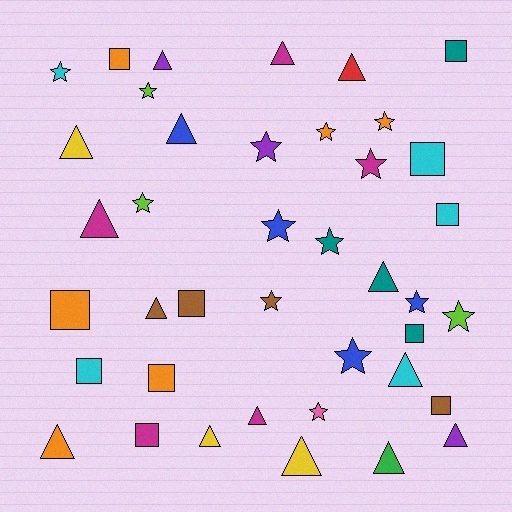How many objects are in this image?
There are 40 objects.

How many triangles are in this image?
There are 15 triangles.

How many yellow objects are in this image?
There are 3 yellow objects.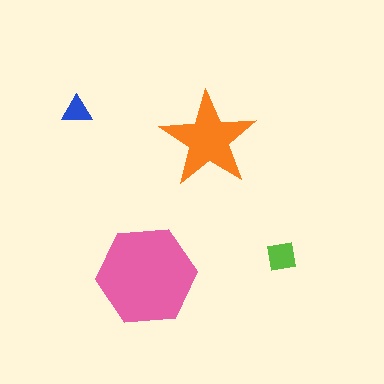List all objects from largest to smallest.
The pink hexagon, the orange star, the lime square, the blue triangle.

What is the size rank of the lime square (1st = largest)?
3rd.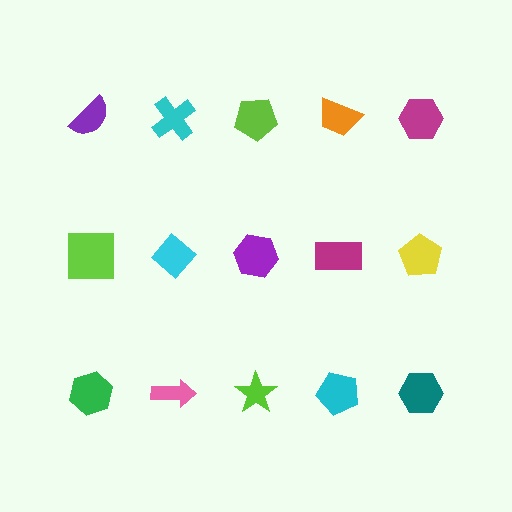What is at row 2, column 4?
A magenta rectangle.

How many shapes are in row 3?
5 shapes.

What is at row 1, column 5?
A magenta hexagon.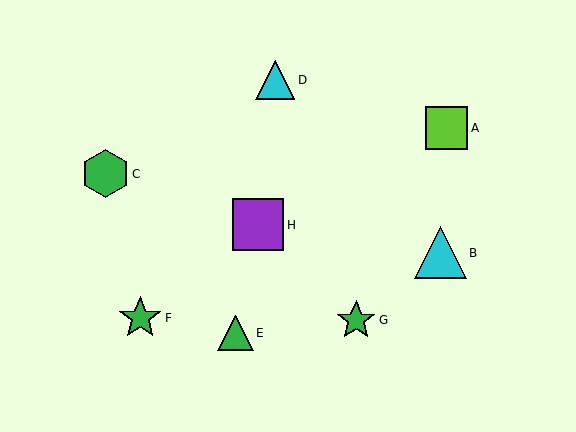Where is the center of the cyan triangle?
The center of the cyan triangle is at (275, 80).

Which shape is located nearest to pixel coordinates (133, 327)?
The green star (labeled F) at (140, 318) is nearest to that location.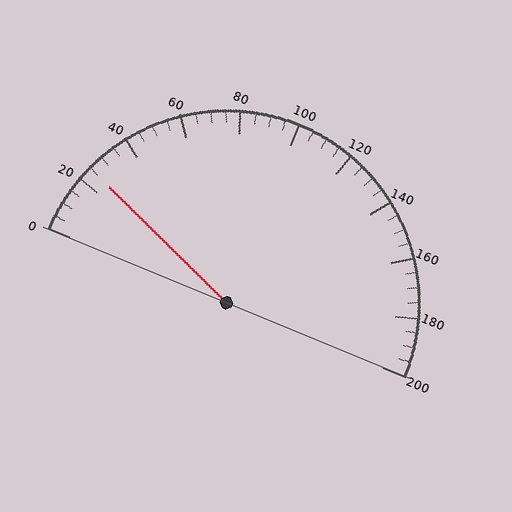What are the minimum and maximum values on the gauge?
The gauge ranges from 0 to 200.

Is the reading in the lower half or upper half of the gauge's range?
The reading is in the lower half of the range (0 to 200).